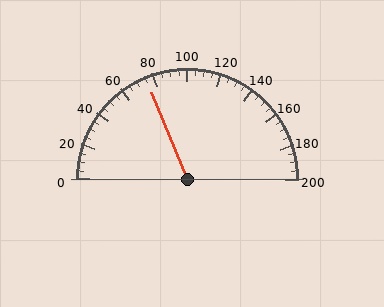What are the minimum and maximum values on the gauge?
The gauge ranges from 0 to 200.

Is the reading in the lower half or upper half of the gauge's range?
The reading is in the lower half of the range (0 to 200).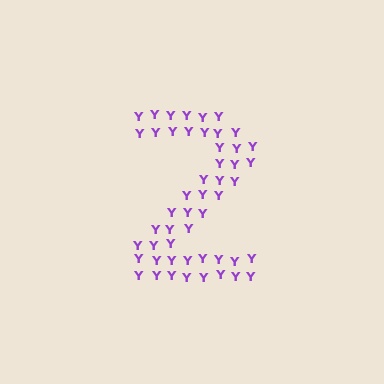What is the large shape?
The large shape is the digit 2.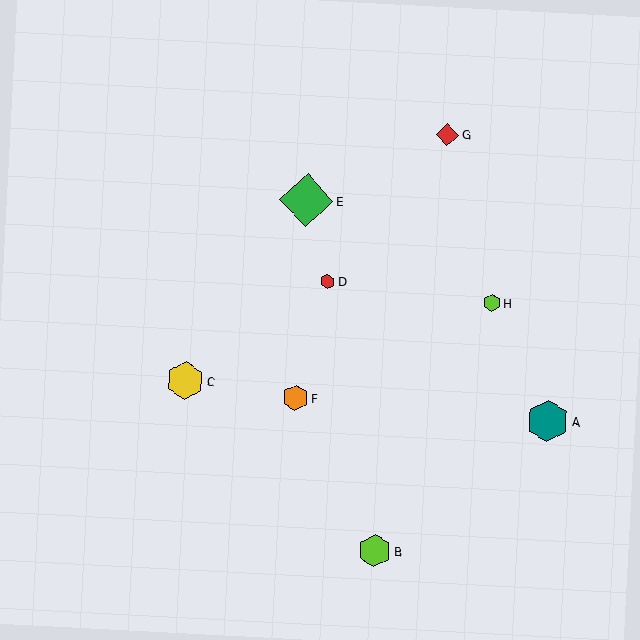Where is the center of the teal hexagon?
The center of the teal hexagon is at (548, 421).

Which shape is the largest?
The green diamond (labeled E) is the largest.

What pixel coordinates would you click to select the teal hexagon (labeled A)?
Click at (548, 421) to select the teal hexagon A.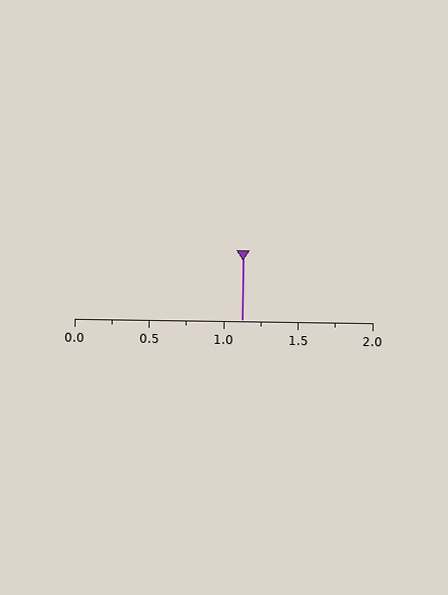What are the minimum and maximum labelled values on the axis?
The axis runs from 0.0 to 2.0.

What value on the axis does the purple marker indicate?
The marker indicates approximately 1.12.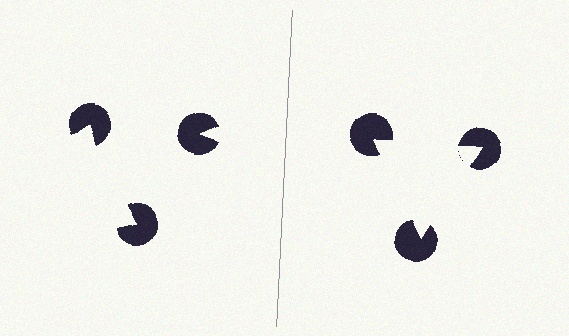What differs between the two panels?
The pac-man discs are positioned identically on both sides; only the wedge orientations differ. On the right they align to a triangle; on the left they are misaligned.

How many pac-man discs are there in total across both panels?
6 — 3 on each side.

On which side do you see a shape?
An illusory triangle appears on the right side. On the left side the wedge cuts are rotated, so no coherent shape forms.